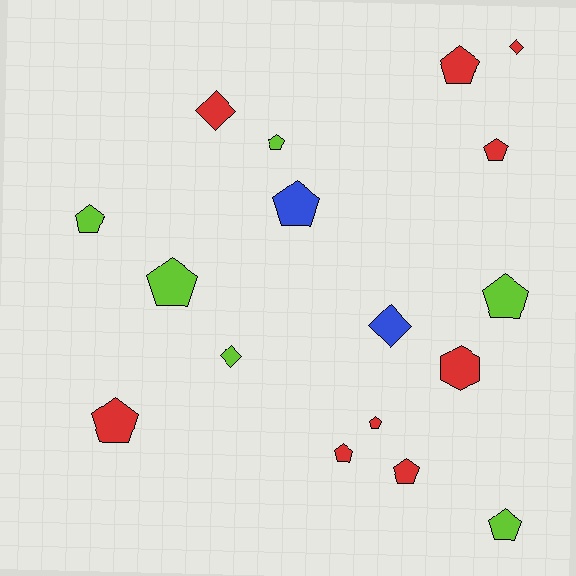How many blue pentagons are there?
There is 1 blue pentagon.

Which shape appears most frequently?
Pentagon, with 12 objects.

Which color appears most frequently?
Red, with 9 objects.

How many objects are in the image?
There are 17 objects.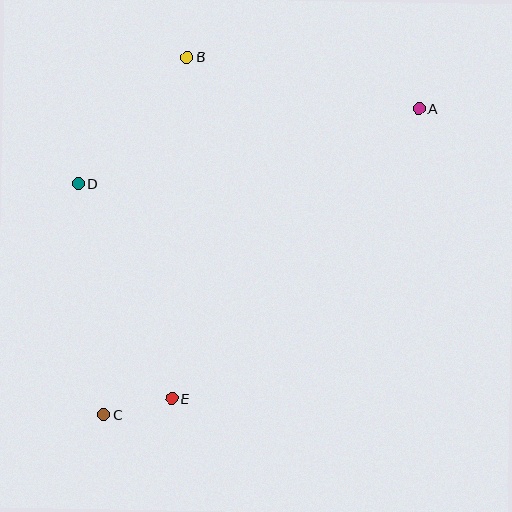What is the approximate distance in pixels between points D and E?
The distance between D and E is approximately 234 pixels.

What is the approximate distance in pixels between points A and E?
The distance between A and E is approximately 381 pixels.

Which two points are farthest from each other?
Points A and C are farthest from each other.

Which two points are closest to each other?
Points C and E are closest to each other.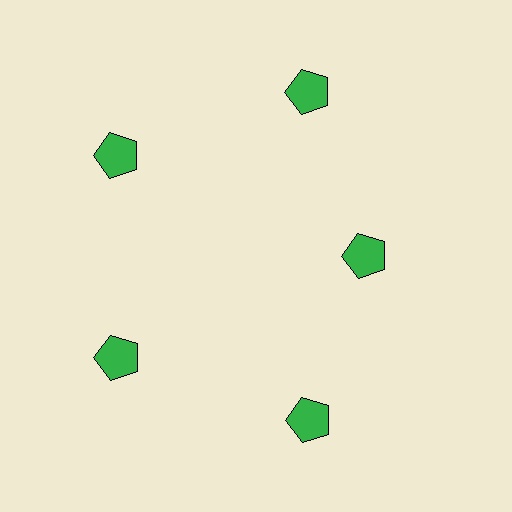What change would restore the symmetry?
The symmetry would be restored by moving it outward, back onto the ring so that all 5 pentagons sit at equal angles and equal distance from the center.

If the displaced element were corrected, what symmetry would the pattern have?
It would have 5-fold rotational symmetry — the pattern would map onto itself every 72 degrees.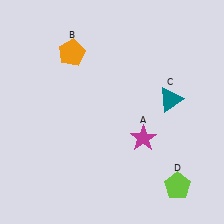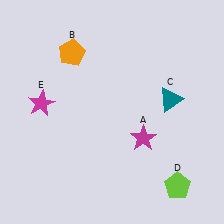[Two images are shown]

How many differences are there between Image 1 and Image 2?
There is 1 difference between the two images.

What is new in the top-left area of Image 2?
A magenta star (E) was added in the top-left area of Image 2.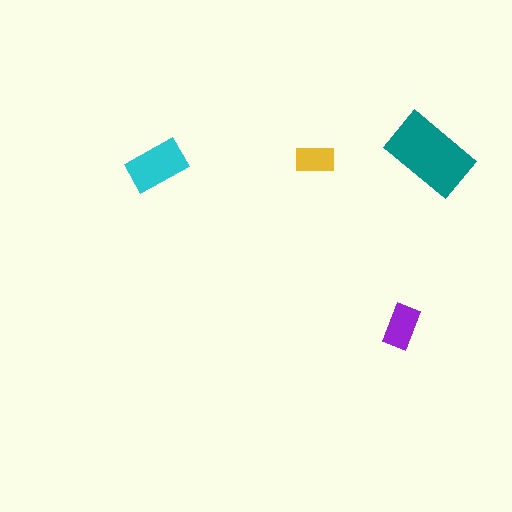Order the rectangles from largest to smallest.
the teal one, the cyan one, the purple one, the yellow one.